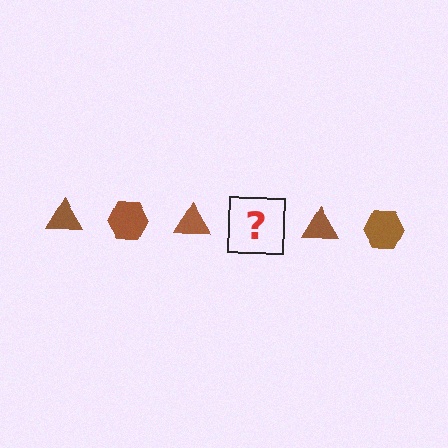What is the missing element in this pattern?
The missing element is a brown hexagon.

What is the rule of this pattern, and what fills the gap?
The rule is that the pattern cycles through triangle, hexagon shapes in brown. The gap should be filled with a brown hexagon.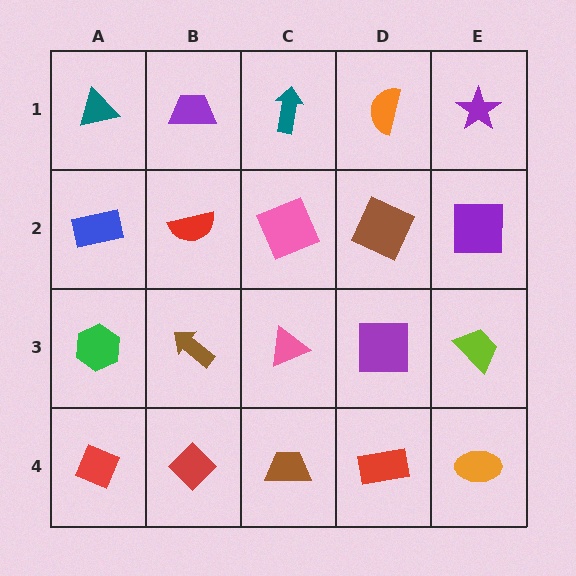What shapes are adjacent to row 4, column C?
A pink triangle (row 3, column C), a red diamond (row 4, column B), a red rectangle (row 4, column D).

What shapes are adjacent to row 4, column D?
A purple square (row 3, column D), a brown trapezoid (row 4, column C), an orange ellipse (row 4, column E).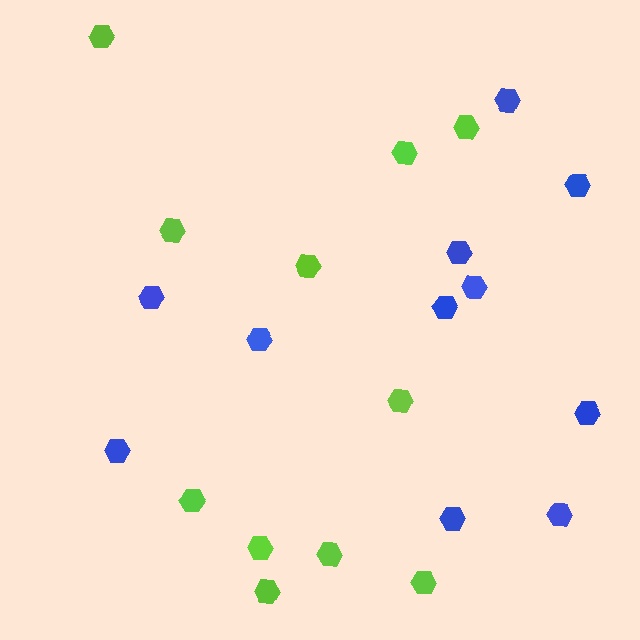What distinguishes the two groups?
There are 2 groups: one group of blue hexagons (11) and one group of lime hexagons (11).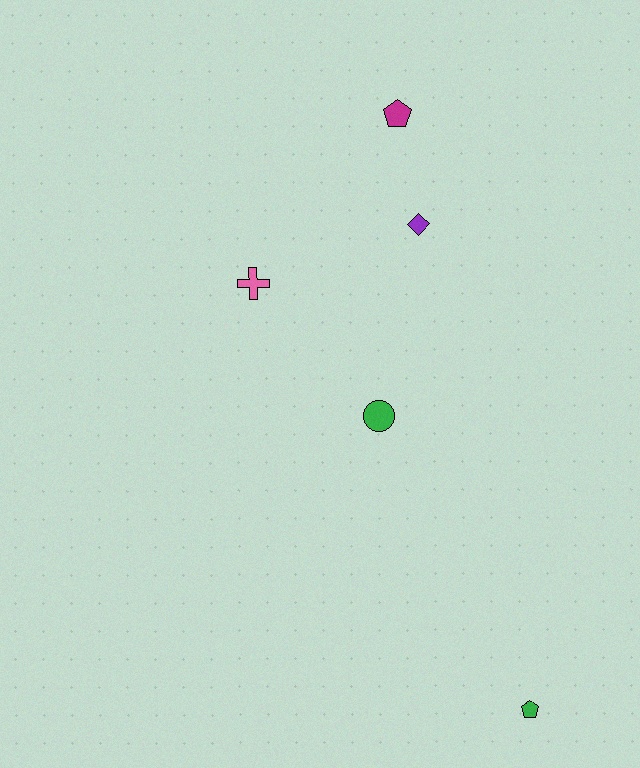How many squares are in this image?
There are no squares.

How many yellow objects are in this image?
There are no yellow objects.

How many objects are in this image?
There are 5 objects.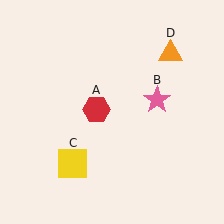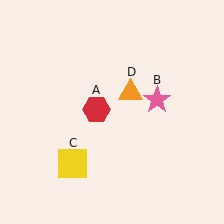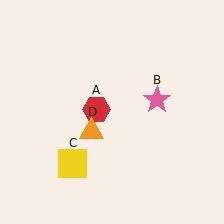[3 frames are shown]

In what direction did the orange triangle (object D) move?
The orange triangle (object D) moved down and to the left.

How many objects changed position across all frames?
1 object changed position: orange triangle (object D).